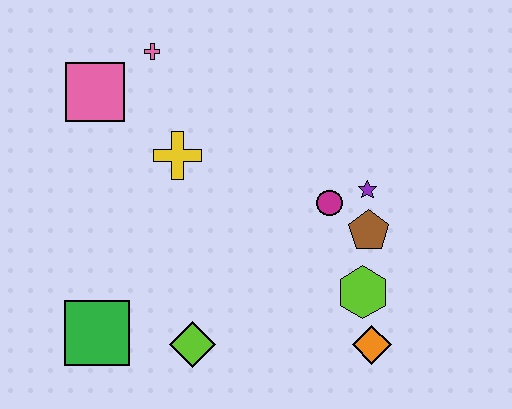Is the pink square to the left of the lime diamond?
Yes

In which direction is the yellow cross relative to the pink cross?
The yellow cross is below the pink cross.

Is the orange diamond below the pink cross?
Yes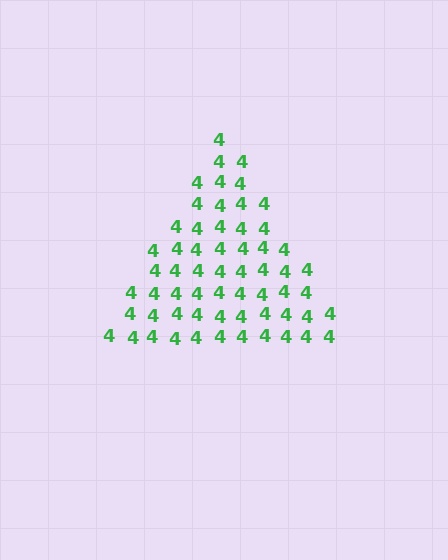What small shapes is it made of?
It is made of small digit 4's.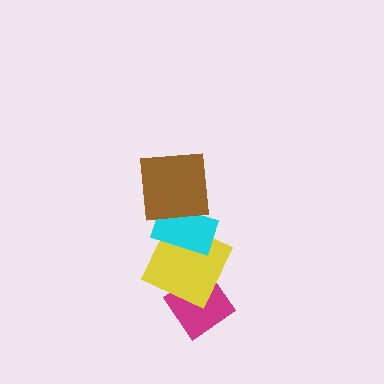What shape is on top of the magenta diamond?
The yellow square is on top of the magenta diamond.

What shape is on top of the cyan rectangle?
The brown square is on top of the cyan rectangle.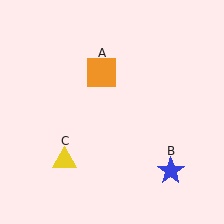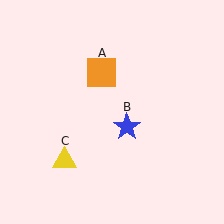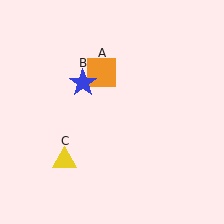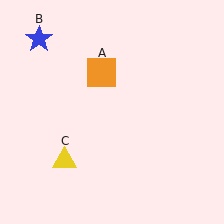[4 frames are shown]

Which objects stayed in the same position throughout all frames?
Orange square (object A) and yellow triangle (object C) remained stationary.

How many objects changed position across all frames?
1 object changed position: blue star (object B).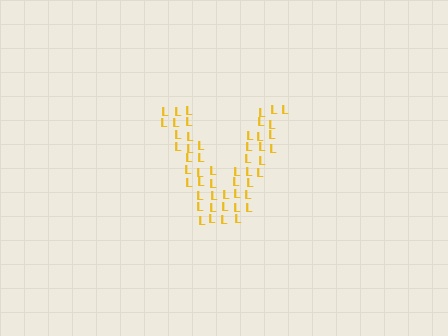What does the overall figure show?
The overall figure shows the letter V.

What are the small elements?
The small elements are letter L's.